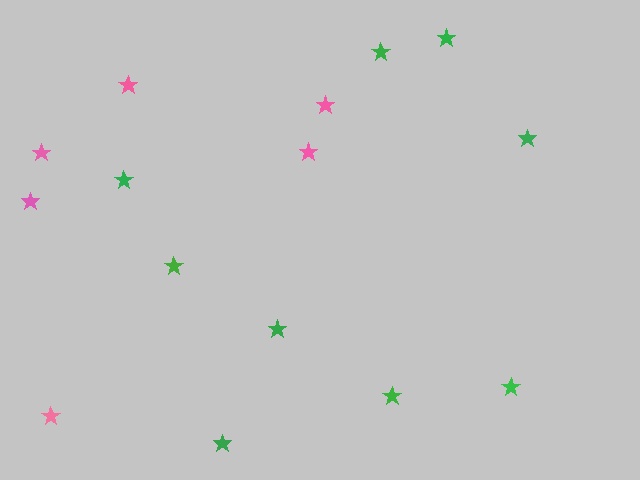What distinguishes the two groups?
There are 2 groups: one group of green stars (9) and one group of pink stars (6).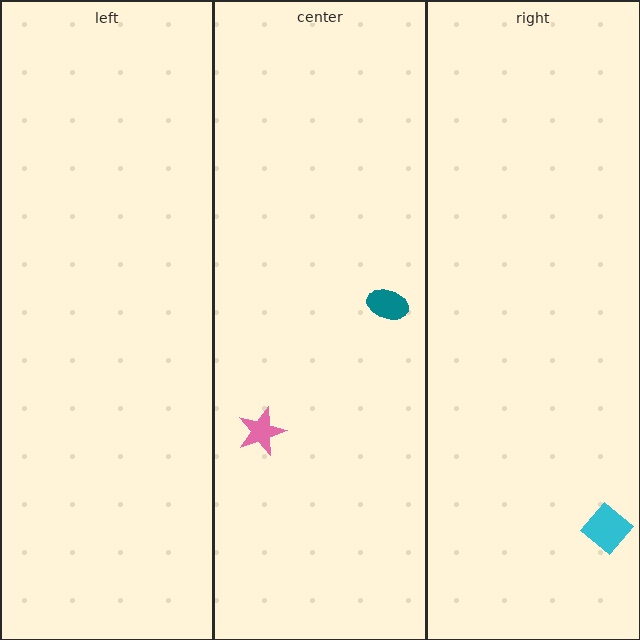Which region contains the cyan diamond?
The right region.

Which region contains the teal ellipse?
The center region.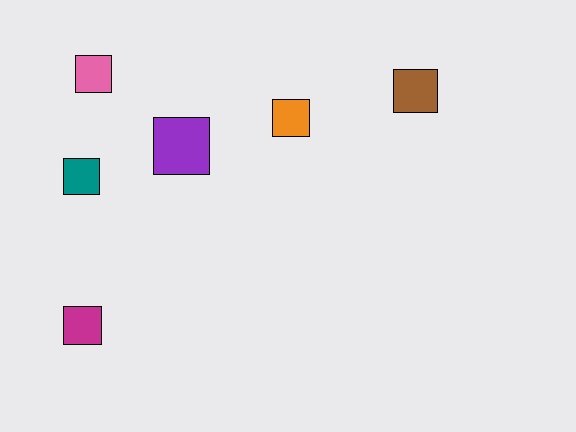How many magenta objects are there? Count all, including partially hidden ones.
There is 1 magenta object.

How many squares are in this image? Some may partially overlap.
There are 6 squares.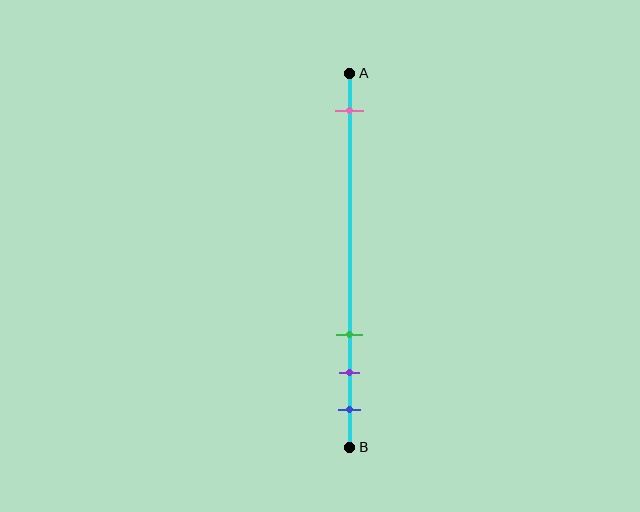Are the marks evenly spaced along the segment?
No, the marks are not evenly spaced.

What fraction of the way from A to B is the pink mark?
The pink mark is approximately 10% (0.1) of the way from A to B.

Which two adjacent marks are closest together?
The purple and blue marks are the closest adjacent pair.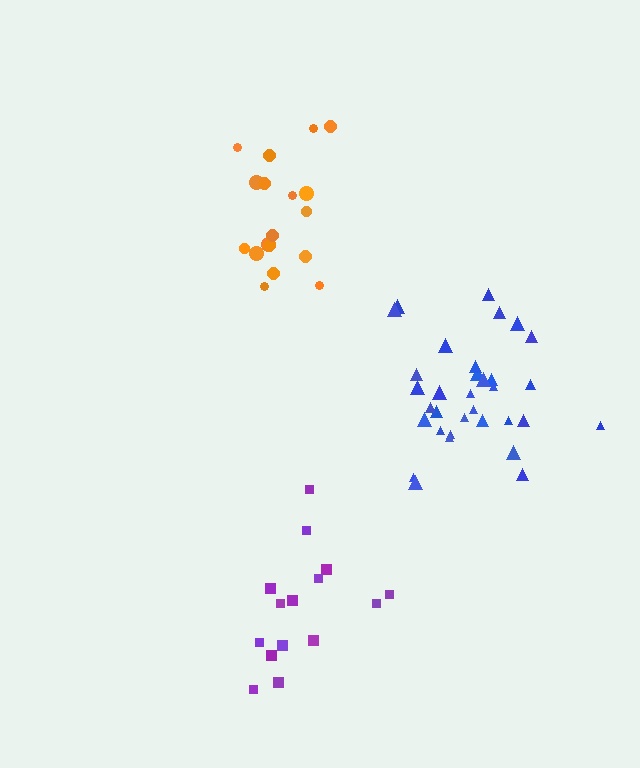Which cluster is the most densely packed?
Orange.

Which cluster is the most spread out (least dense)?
Purple.